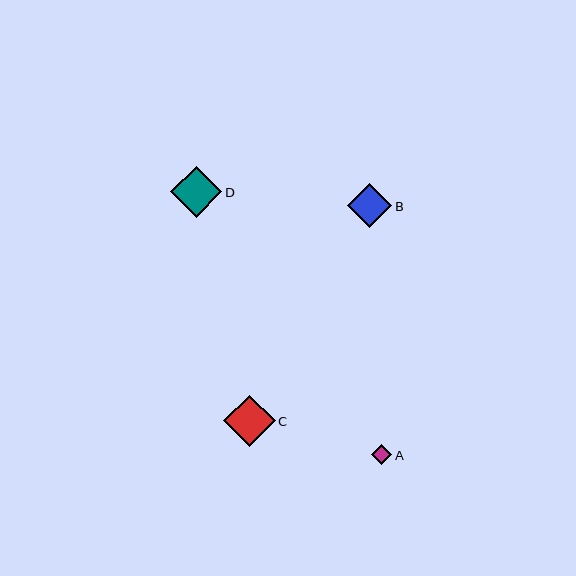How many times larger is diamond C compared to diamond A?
Diamond C is approximately 2.6 times the size of diamond A.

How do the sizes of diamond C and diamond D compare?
Diamond C and diamond D are approximately the same size.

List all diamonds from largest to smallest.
From largest to smallest: C, D, B, A.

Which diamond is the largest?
Diamond C is the largest with a size of approximately 51 pixels.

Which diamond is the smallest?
Diamond A is the smallest with a size of approximately 20 pixels.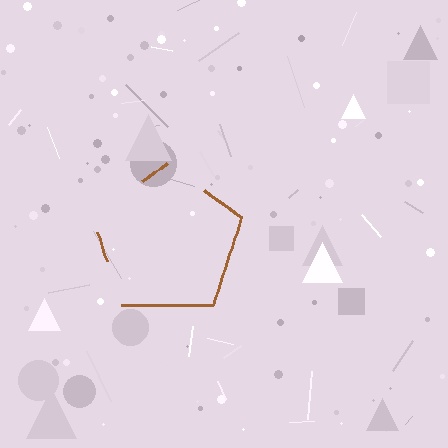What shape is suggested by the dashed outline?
The dashed outline suggests a pentagon.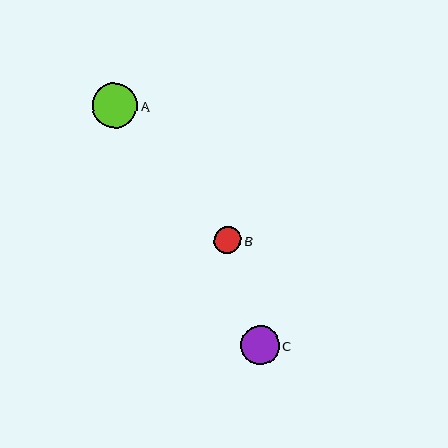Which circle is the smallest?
Circle B is the smallest with a size of approximately 27 pixels.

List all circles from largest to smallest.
From largest to smallest: A, C, B.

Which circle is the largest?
Circle A is the largest with a size of approximately 45 pixels.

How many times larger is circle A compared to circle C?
Circle A is approximately 1.2 times the size of circle C.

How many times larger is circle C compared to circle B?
Circle C is approximately 1.4 times the size of circle B.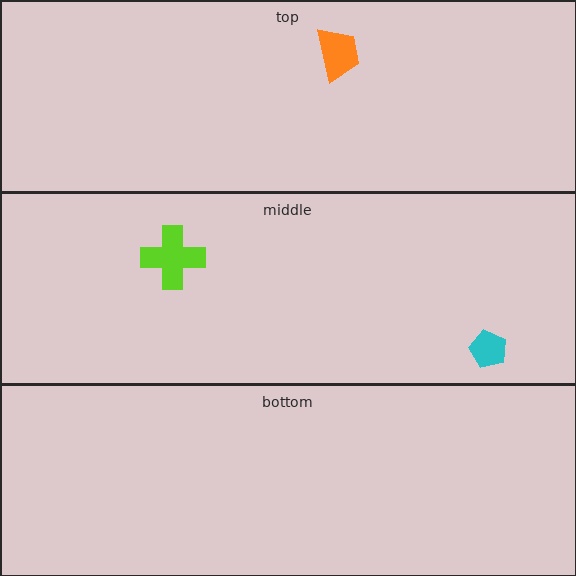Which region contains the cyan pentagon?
The middle region.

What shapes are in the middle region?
The lime cross, the cyan pentagon.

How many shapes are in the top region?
1.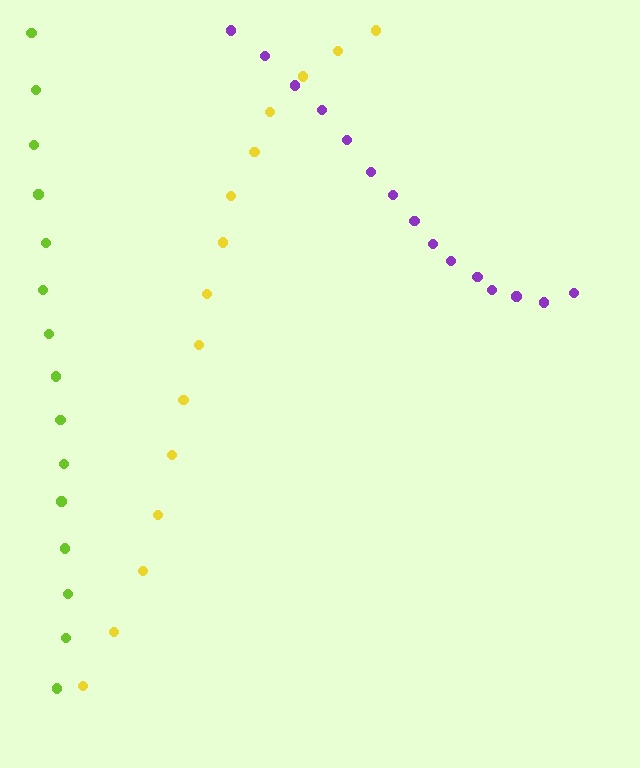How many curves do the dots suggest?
There are 3 distinct paths.